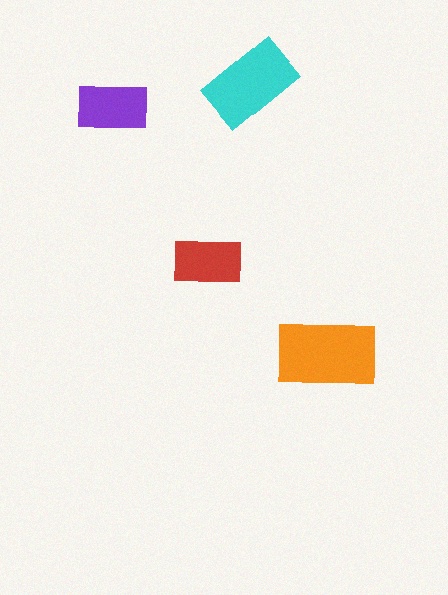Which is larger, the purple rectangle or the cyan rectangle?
The cyan one.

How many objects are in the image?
There are 4 objects in the image.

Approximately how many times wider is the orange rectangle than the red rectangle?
About 1.5 times wider.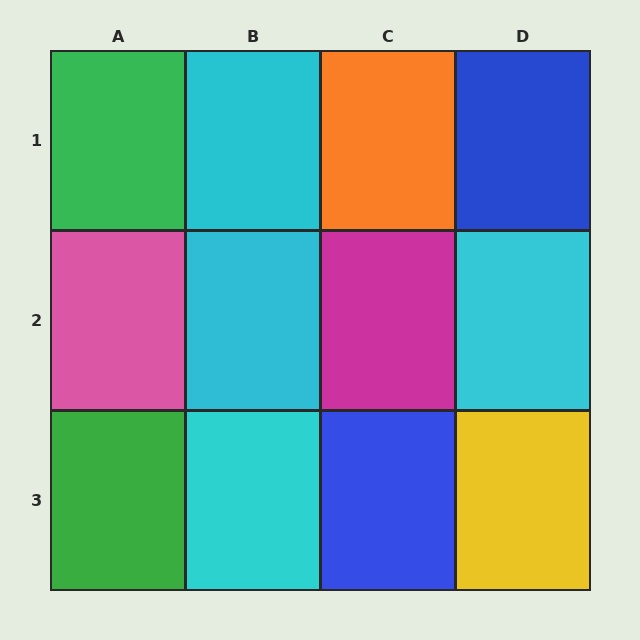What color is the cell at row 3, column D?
Yellow.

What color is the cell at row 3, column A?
Green.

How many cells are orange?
1 cell is orange.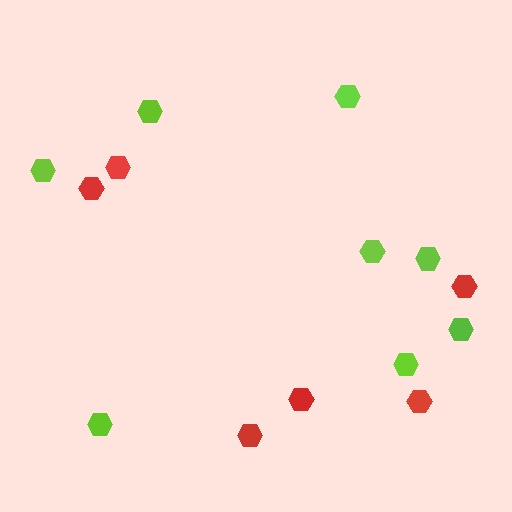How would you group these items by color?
There are 2 groups: one group of red hexagons (6) and one group of lime hexagons (8).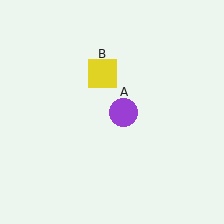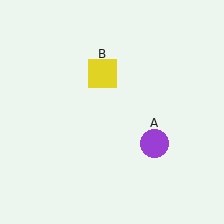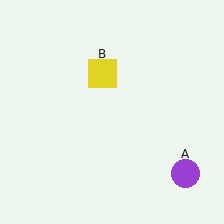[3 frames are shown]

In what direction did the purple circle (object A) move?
The purple circle (object A) moved down and to the right.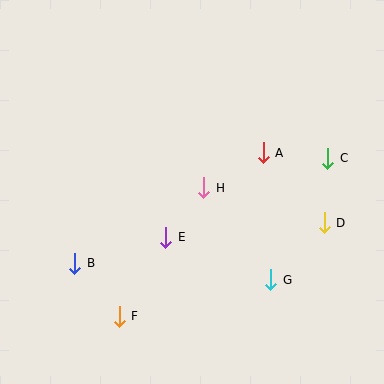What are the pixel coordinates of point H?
Point H is at (204, 188).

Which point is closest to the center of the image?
Point H at (204, 188) is closest to the center.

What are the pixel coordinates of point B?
Point B is at (75, 263).